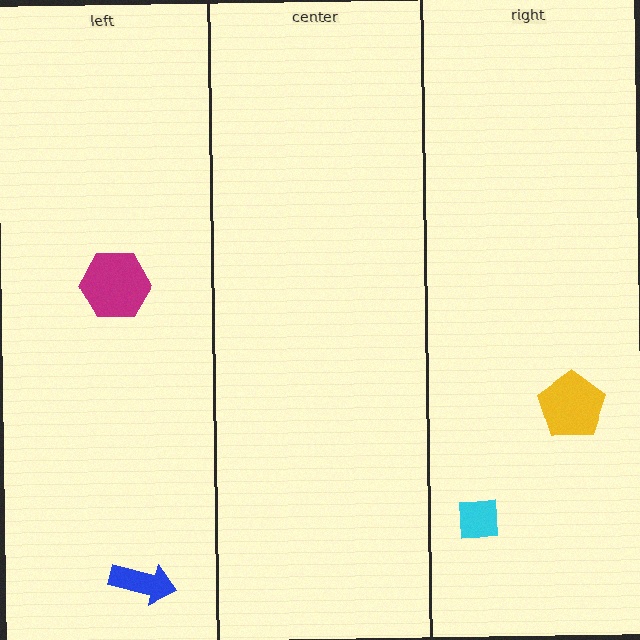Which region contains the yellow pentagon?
The right region.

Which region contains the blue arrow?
The left region.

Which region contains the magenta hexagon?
The left region.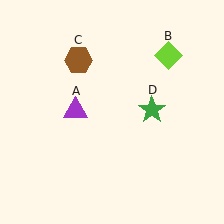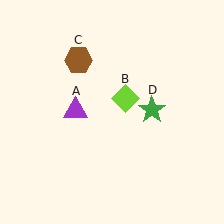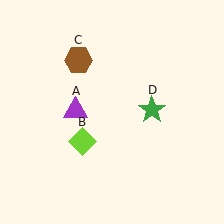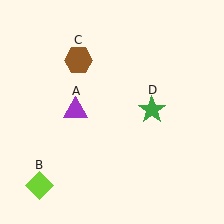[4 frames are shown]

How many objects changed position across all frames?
1 object changed position: lime diamond (object B).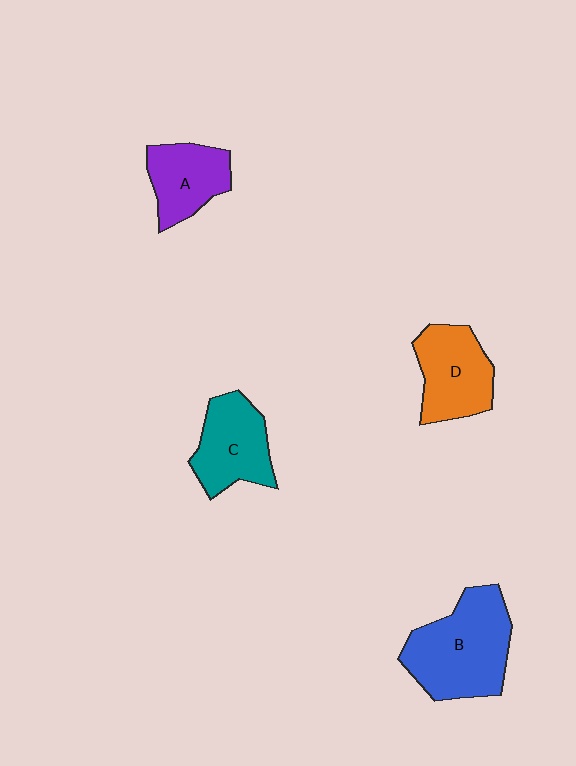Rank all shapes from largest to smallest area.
From largest to smallest: B (blue), D (orange), C (teal), A (purple).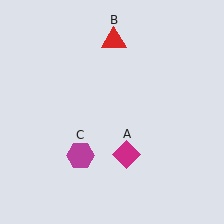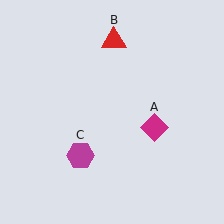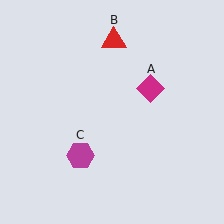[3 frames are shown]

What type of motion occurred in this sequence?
The magenta diamond (object A) rotated counterclockwise around the center of the scene.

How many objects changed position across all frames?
1 object changed position: magenta diamond (object A).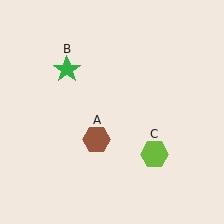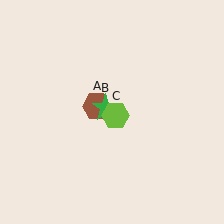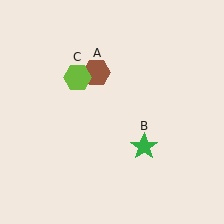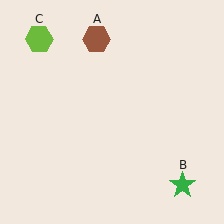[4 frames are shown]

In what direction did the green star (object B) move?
The green star (object B) moved down and to the right.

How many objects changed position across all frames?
3 objects changed position: brown hexagon (object A), green star (object B), lime hexagon (object C).